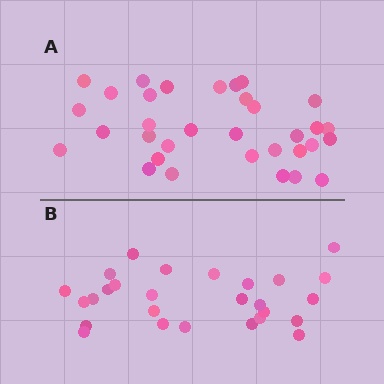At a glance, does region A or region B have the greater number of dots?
Region A (the top region) has more dots.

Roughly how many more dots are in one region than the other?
Region A has about 6 more dots than region B.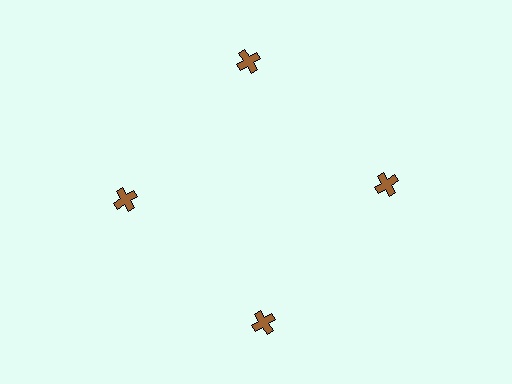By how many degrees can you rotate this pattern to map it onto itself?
The pattern maps onto itself every 90 degrees of rotation.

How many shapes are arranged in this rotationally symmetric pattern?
There are 4 shapes, arranged in 4 groups of 1.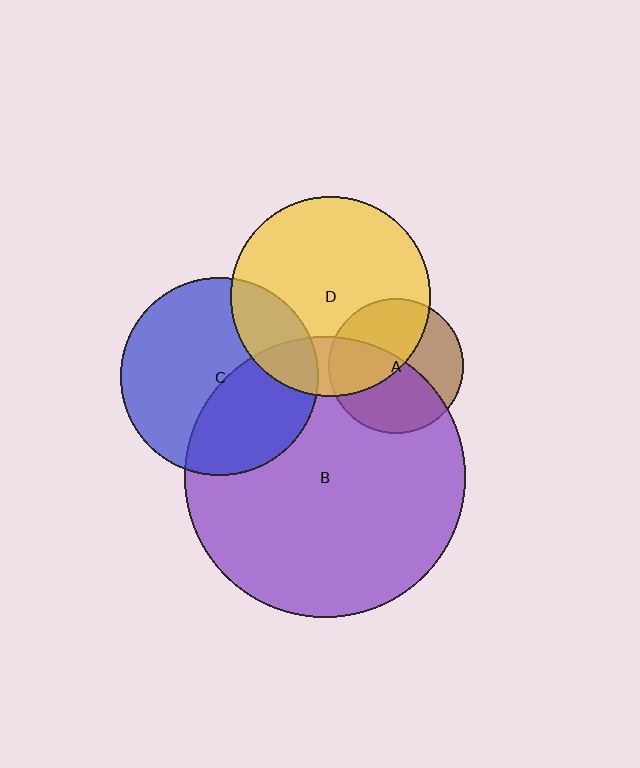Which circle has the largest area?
Circle B (purple).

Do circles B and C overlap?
Yes.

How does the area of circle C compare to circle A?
Approximately 2.1 times.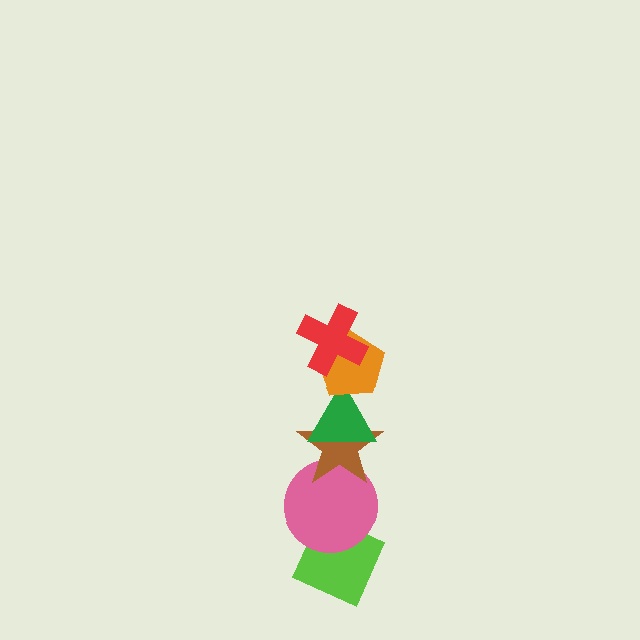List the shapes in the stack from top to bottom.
From top to bottom: the red cross, the orange pentagon, the green triangle, the brown star, the pink circle, the lime diamond.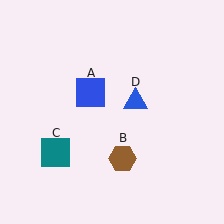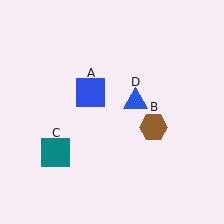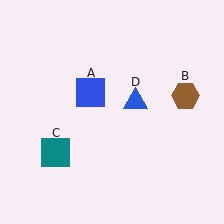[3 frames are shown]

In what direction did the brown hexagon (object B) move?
The brown hexagon (object B) moved up and to the right.